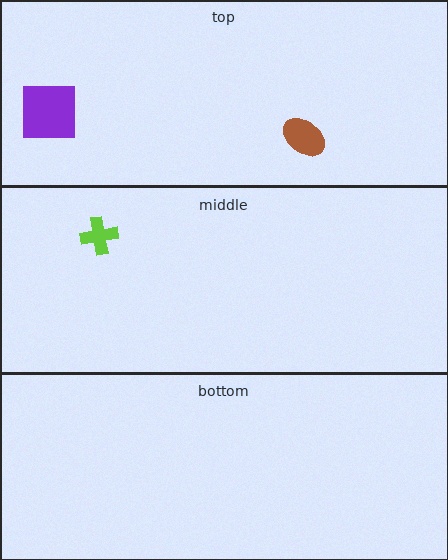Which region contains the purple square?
The top region.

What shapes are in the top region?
The purple square, the brown ellipse.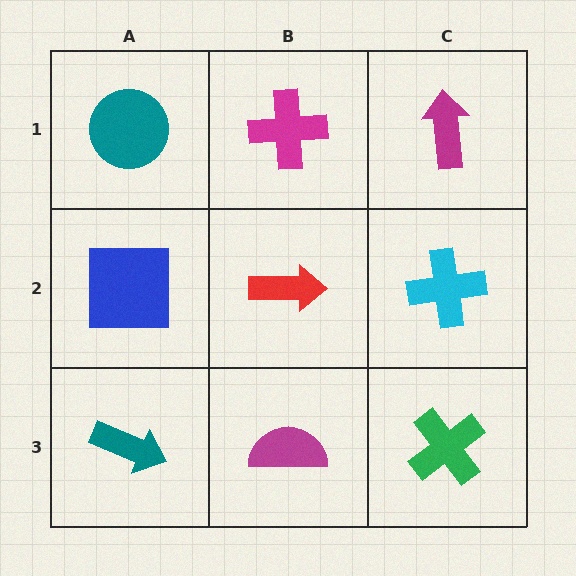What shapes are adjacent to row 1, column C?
A cyan cross (row 2, column C), a magenta cross (row 1, column B).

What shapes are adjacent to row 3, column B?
A red arrow (row 2, column B), a teal arrow (row 3, column A), a green cross (row 3, column C).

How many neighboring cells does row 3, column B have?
3.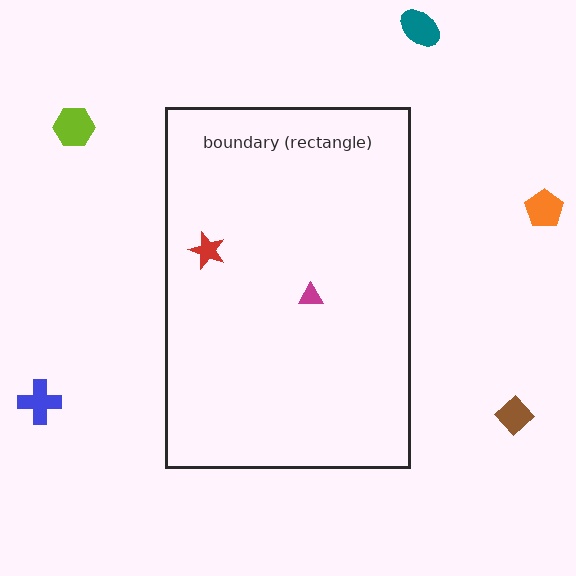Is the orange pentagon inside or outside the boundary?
Outside.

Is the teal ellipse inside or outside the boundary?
Outside.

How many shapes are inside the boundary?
2 inside, 5 outside.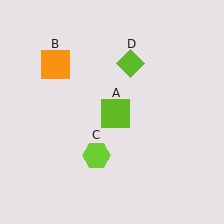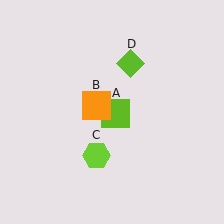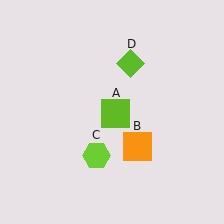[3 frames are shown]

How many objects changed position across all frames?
1 object changed position: orange square (object B).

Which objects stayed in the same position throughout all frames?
Lime square (object A) and lime hexagon (object C) and lime diamond (object D) remained stationary.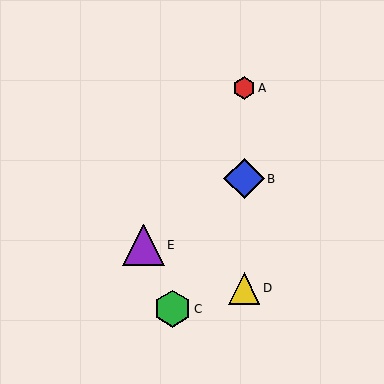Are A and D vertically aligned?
Yes, both are at x≈244.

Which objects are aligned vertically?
Objects A, B, D are aligned vertically.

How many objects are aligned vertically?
3 objects (A, B, D) are aligned vertically.